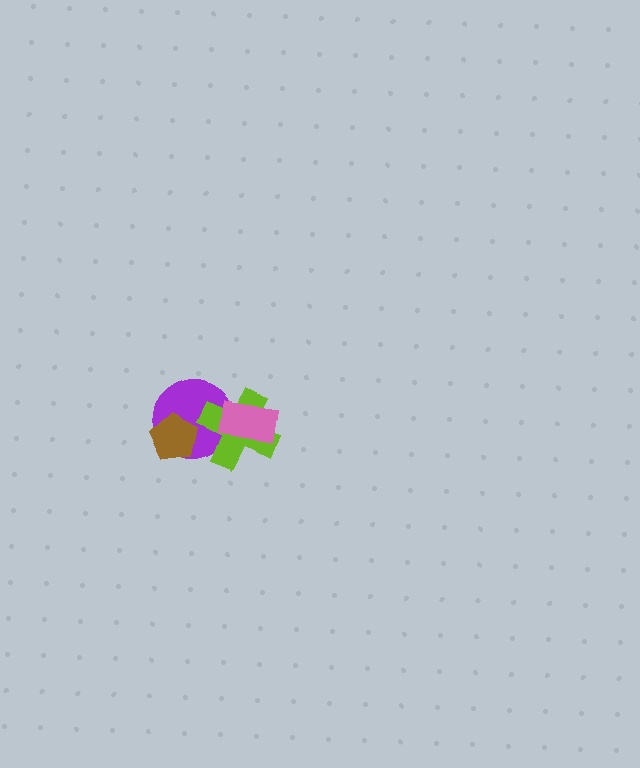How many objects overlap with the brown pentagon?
1 object overlaps with the brown pentagon.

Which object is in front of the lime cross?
The pink rectangle is in front of the lime cross.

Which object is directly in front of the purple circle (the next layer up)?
The lime cross is directly in front of the purple circle.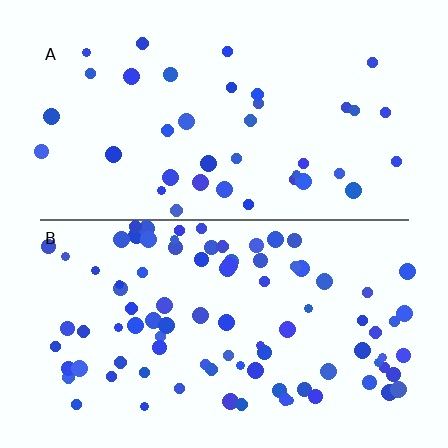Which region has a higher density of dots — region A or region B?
B (the bottom).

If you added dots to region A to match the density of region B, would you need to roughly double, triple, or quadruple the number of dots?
Approximately double.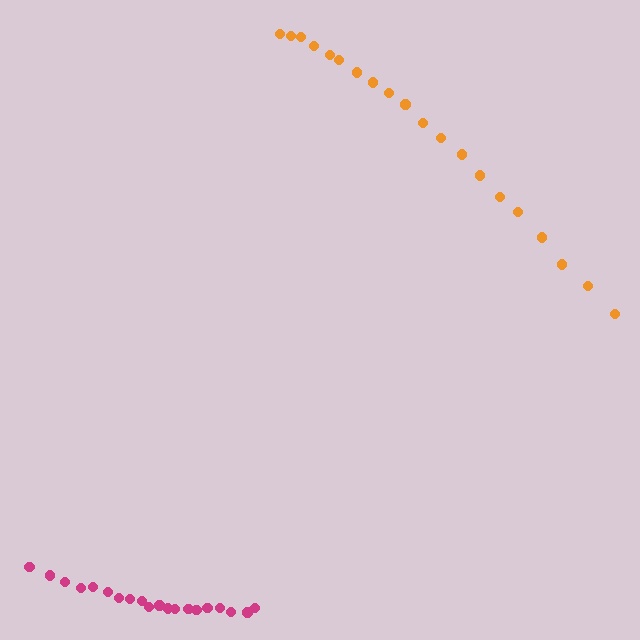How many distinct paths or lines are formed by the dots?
There are 2 distinct paths.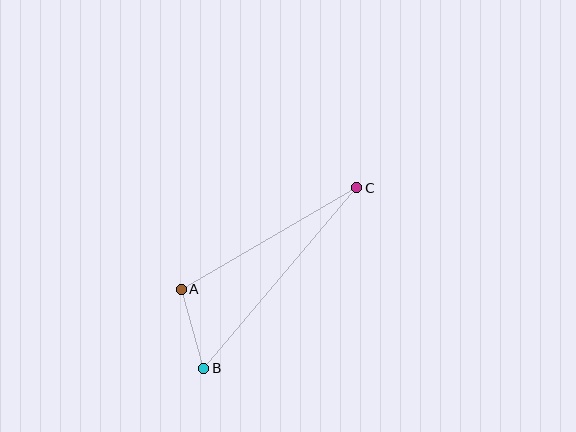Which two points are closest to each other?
Points A and B are closest to each other.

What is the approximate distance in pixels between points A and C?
The distance between A and C is approximately 203 pixels.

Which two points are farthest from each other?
Points B and C are farthest from each other.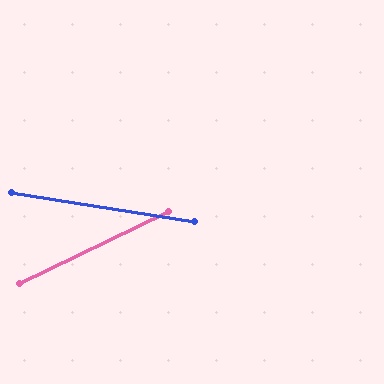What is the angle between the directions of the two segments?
Approximately 35 degrees.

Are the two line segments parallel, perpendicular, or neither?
Neither parallel nor perpendicular — they differ by about 35°.